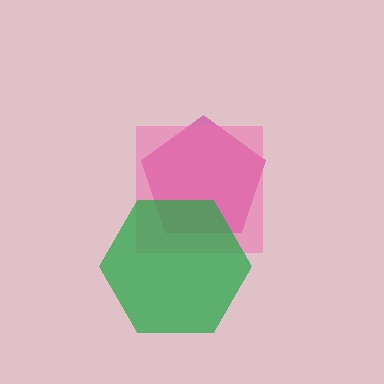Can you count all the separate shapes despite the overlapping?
Yes, there are 3 separate shapes.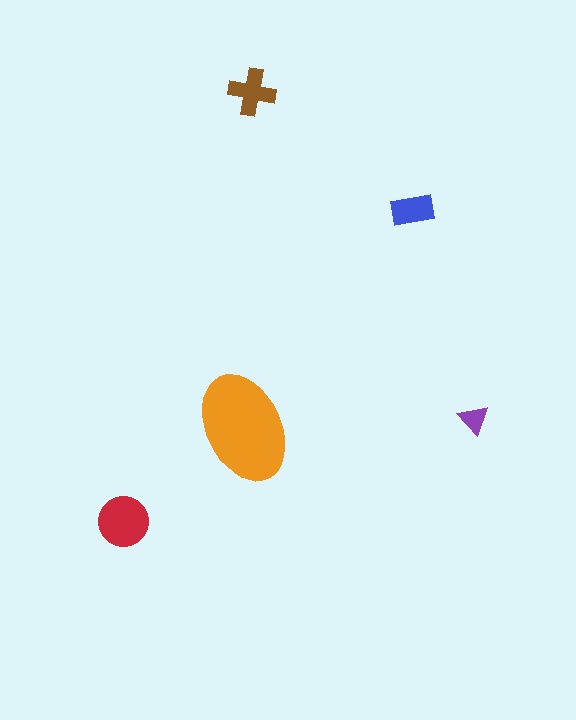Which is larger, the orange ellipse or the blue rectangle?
The orange ellipse.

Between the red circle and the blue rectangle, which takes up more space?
The red circle.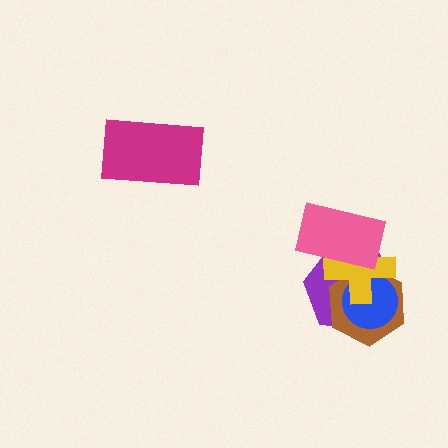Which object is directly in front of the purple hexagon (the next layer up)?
The brown hexagon is directly in front of the purple hexagon.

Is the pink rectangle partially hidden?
No, no other shape covers it.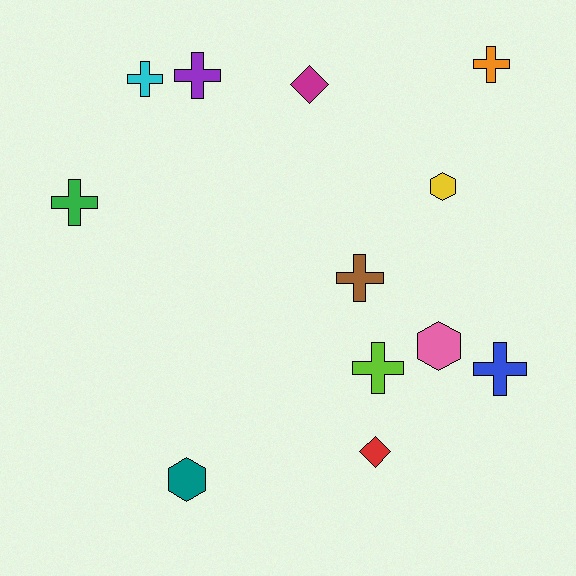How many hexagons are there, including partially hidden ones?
There are 3 hexagons.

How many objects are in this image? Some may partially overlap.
There are 12 objects.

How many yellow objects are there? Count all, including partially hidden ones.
There is 1 yellow object.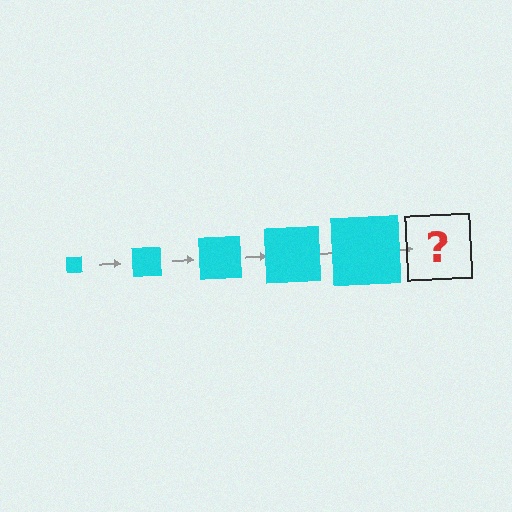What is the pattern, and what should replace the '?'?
The pattern is that the square gets progressively larger each step. The '?' should be a cyan square, larger than the previous one.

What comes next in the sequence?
The next element should be a cyan square, larger than the previous one.